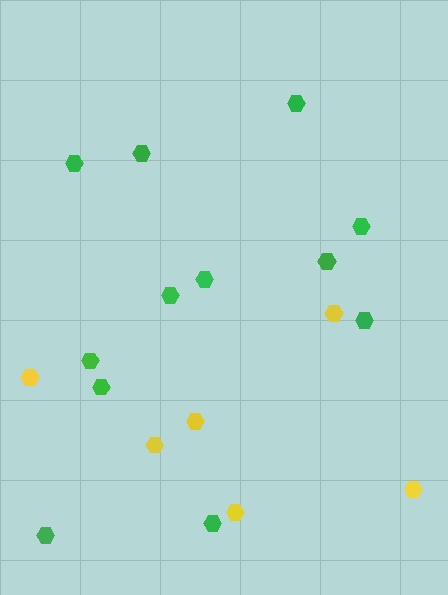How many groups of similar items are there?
There are 2 groups: one group of green hexagons (12) and one group of yellow hexagons (6).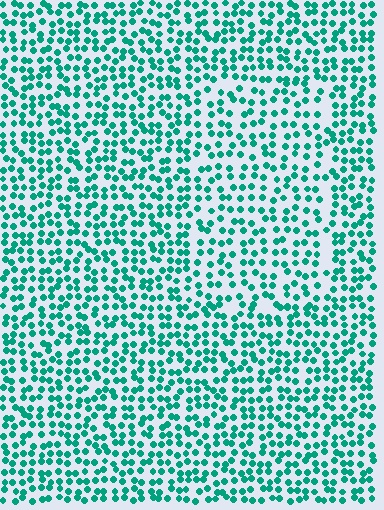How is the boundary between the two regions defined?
The boundary is defined by a change in element density (approximately 1.4x ratio). All elements are the same color, size, and shape.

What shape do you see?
I see a rectangle.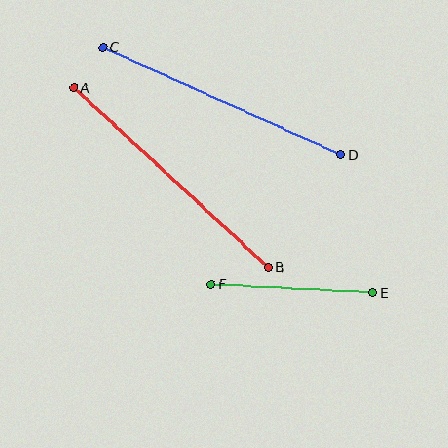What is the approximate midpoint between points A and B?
The midpoint is at approximately (171, 178) pixels.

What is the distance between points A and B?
The distance is approximately 265 pixels.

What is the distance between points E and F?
The distance is approximately 162 pixels.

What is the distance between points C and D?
The distance is approximately 261 pixels.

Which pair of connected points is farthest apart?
Points A and B are farthest apart.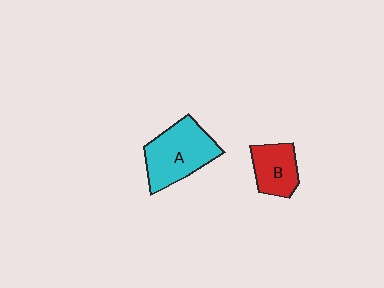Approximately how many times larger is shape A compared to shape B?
Approximately 1.7 times.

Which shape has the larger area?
Shape A (cyan).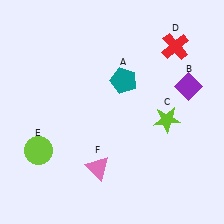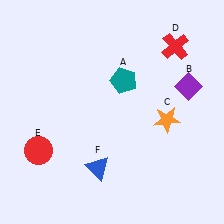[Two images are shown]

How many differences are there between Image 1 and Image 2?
There are 3 differences between the two images.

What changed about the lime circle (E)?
In Image 1, E is lime. In Image 2, it changed to red.